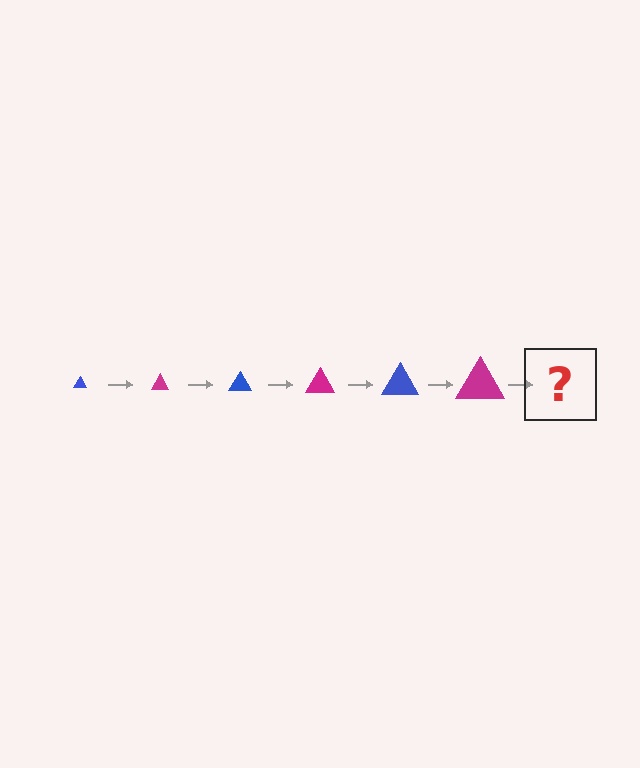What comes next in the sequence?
The next element should be a blue triangle, larger than the previous one.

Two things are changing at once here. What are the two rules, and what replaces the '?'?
The two rules are that the triangle grows larger each step and the color cycles through blue and magenta. The '?' should be a blue triangle, larger than the previous one.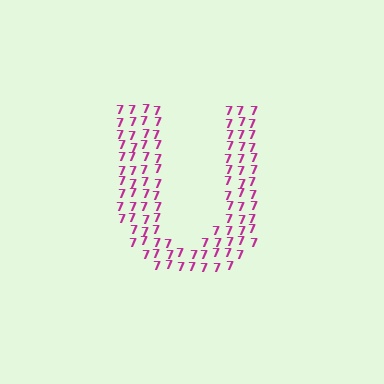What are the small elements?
The small elements are digit 7's.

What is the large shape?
The large shape is the letter U.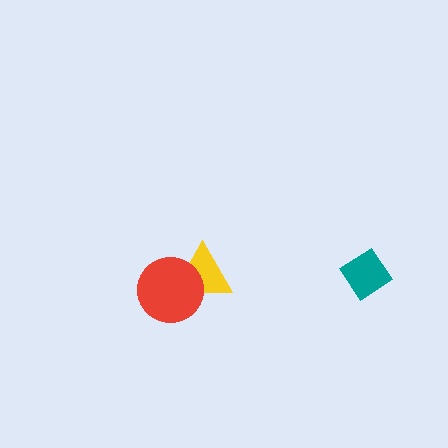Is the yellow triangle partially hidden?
Yes, it is partially covered by another shape.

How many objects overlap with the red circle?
1 object overlaps with the red circle.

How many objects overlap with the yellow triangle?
1 object overlaps with the yellow triangle.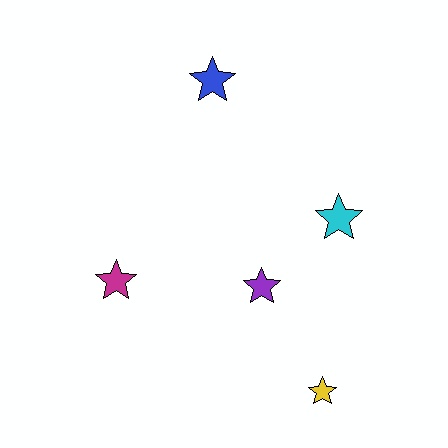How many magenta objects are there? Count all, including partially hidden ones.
There is 1 magenta object.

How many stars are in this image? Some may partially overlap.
There are 5 stars.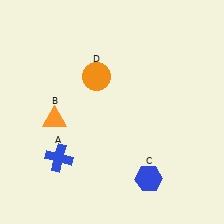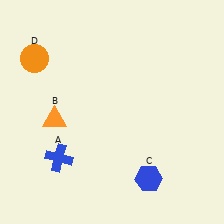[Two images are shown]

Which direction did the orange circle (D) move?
The orange circle (D) moved left.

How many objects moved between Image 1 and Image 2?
1 object moved between the two images.